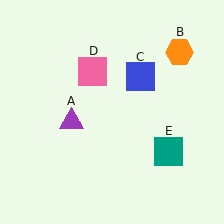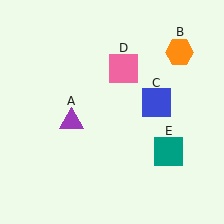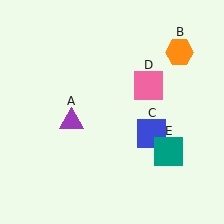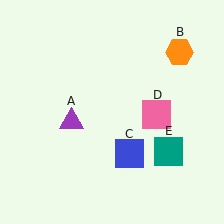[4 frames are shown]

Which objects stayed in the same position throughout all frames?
Purple triangle (object A) and orange hexagon (object B) and teal square (object E) remained stationary.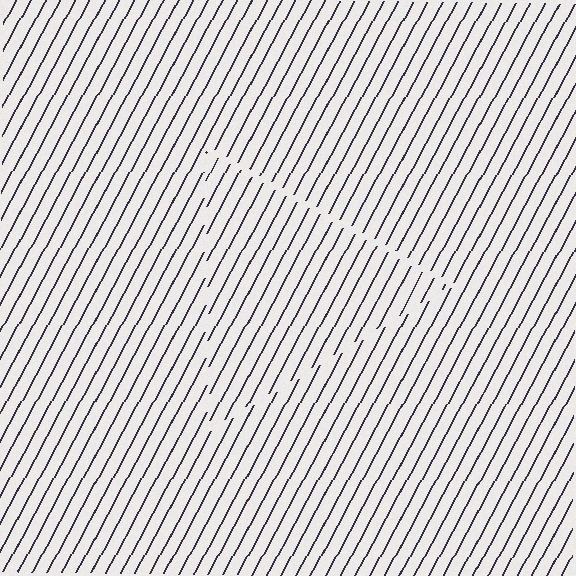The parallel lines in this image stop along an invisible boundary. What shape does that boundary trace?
An illusory triangle. The interior of the shape contains the same grating, shifted by half a period — the contour is defined by the phase discontinuity where line-ends from the inner and outer gratings abut.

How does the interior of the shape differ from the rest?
The interior of the shape contains the same grating, shifted by half a period — the contour is defined by the phase discontinuity where line-ends from the inner and outer gratings abut.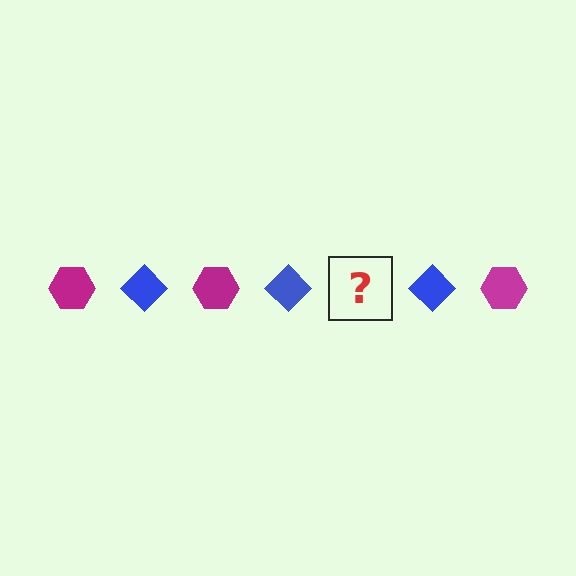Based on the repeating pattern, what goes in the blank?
The blank should be a magenta hexagon.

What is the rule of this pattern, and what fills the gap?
The rule is that the pattern alternates between magenta hexagon and blue diamond. The gap should be filled with a magenta hexagon.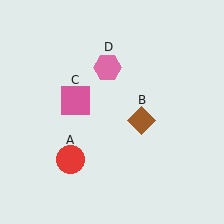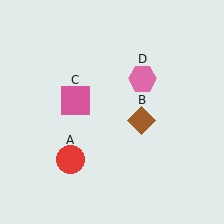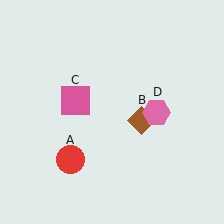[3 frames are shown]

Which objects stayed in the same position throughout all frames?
Red circle (object A) and brown diamond (object B) and pink square (object C) remained stationary.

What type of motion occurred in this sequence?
The pink hexagon (object D) rotated clockwise around the center of the scene.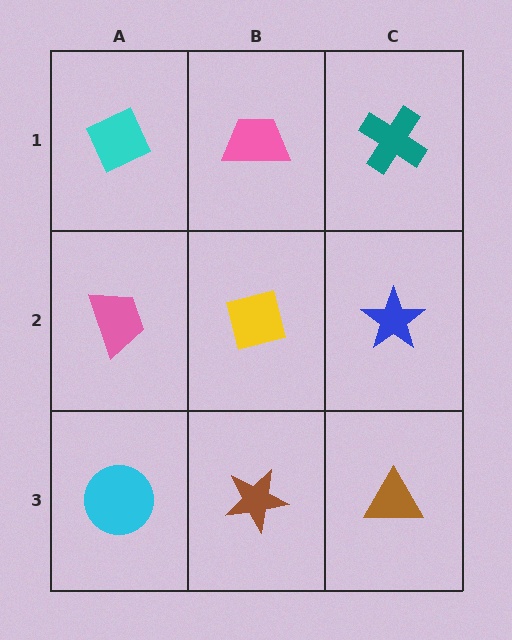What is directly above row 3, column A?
A pink trapezoid.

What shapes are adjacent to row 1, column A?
A pink trapezoid (row 2, column A), a pink trapezoid (row 1, column B).